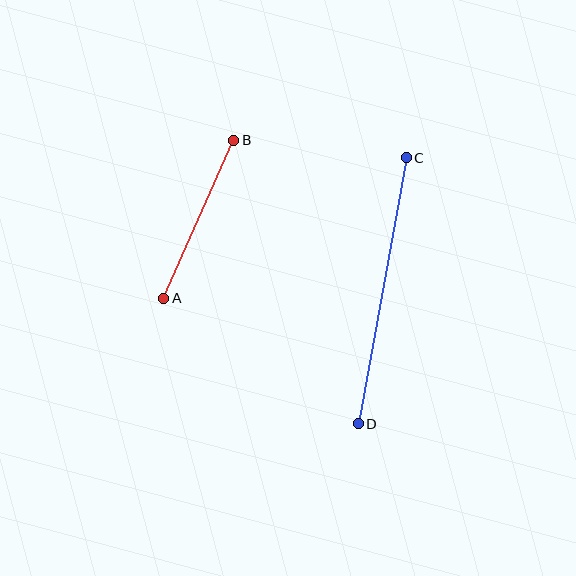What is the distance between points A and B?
The distance is approximately 173 pixels.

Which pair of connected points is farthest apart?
Points C and D are farthest apart.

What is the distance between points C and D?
The distance is approximately 270 pixels.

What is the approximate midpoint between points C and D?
The midpoint is at approximately (382, 291) pixels.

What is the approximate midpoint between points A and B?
The midpoint is at approximately (199, 219) pixels.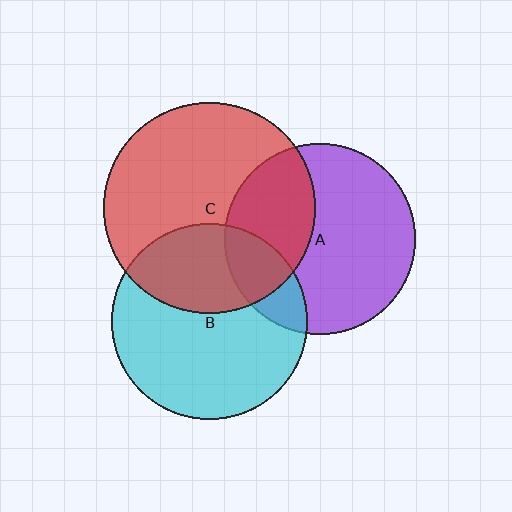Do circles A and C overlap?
Yes.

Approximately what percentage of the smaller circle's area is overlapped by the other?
Approximately 35%.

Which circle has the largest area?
Circle C (red).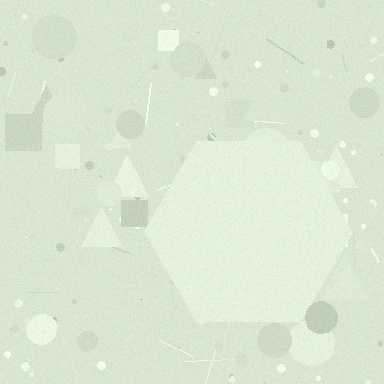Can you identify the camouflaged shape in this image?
The camouflaged shape is a hexagon.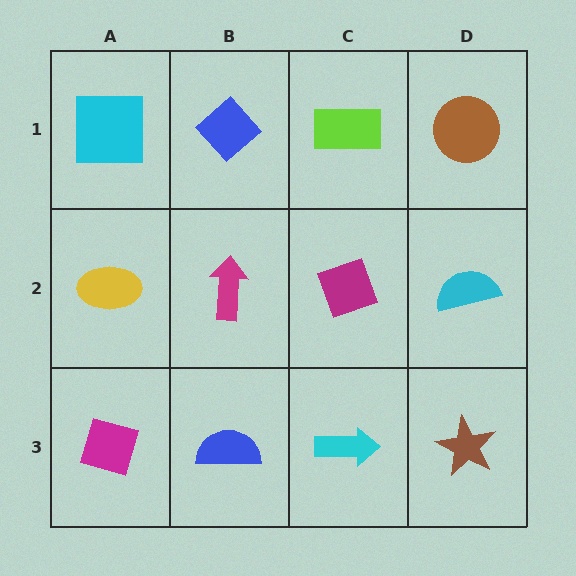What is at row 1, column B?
A blue diamond.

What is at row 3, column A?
A magenta diamond.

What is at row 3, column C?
A cyan arrow.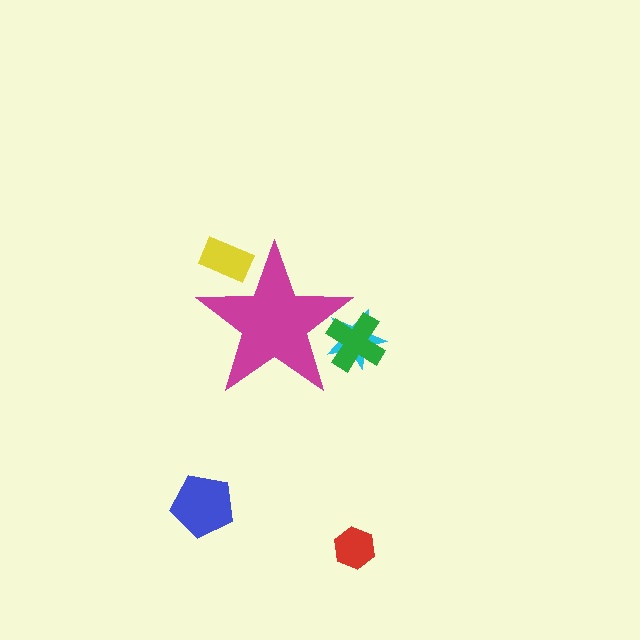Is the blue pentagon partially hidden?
No, the blue pentagon is fully visible.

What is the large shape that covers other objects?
A magenta star.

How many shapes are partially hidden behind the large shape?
3 shapes are partially hidden.